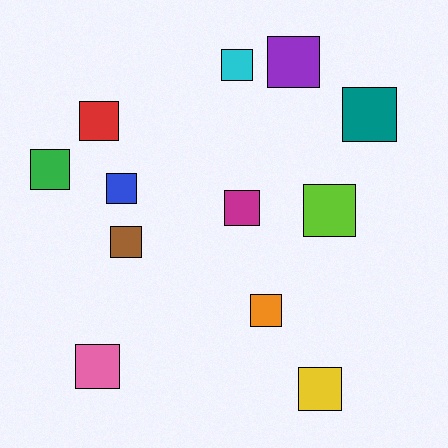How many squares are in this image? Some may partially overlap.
There are 12 squares.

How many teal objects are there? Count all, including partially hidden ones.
There is 1 teal object.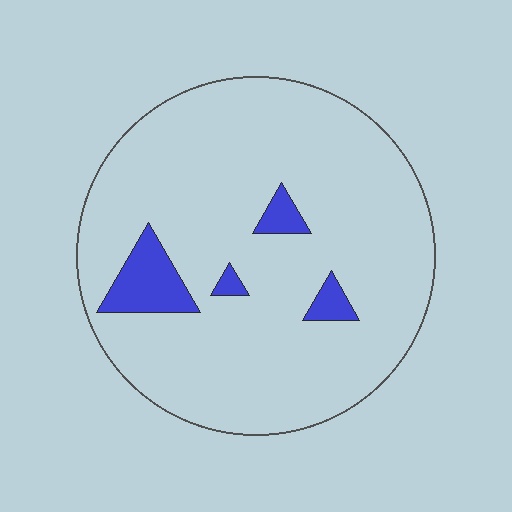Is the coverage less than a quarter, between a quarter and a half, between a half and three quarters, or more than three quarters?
Less than a quarter.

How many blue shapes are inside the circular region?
4.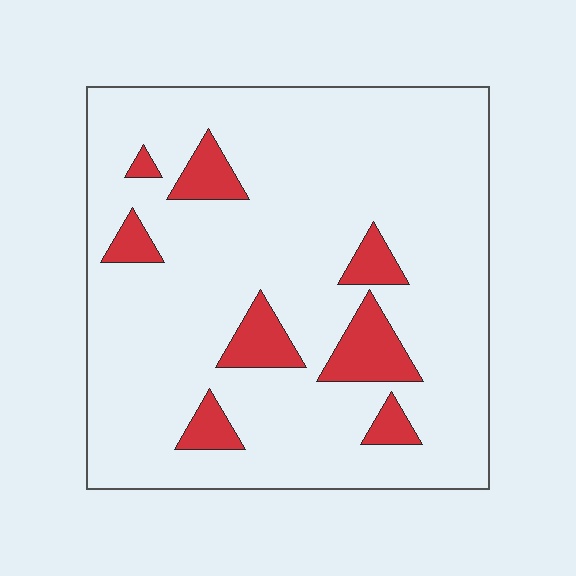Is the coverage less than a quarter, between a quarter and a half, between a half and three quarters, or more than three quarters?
Less than a quarter.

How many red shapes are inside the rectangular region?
8.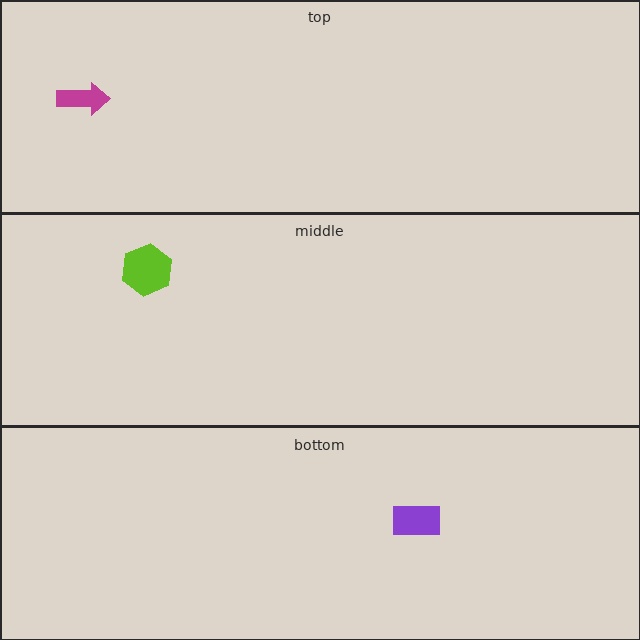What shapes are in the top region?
The magenta arrow.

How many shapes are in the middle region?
1.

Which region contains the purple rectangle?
The bottom region.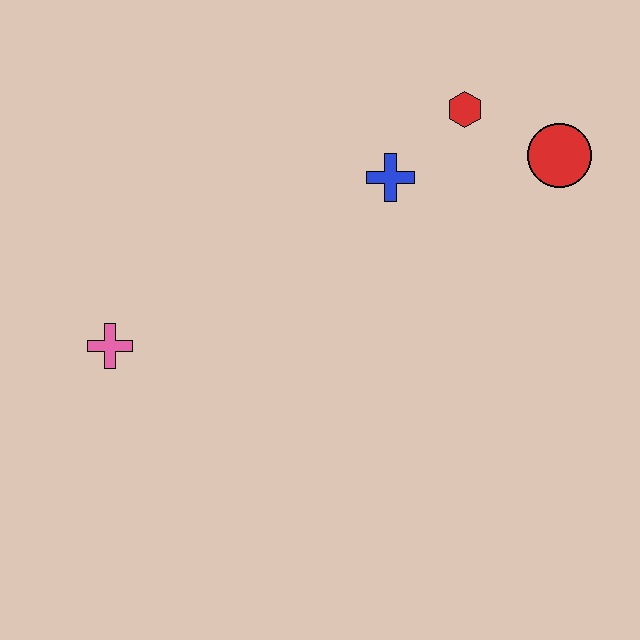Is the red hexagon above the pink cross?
Yes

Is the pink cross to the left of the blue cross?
Yes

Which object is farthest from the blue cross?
The pink cross is farthest from the blue cross.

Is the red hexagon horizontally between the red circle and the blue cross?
Yes